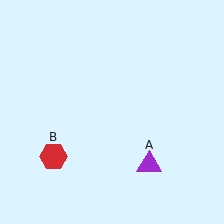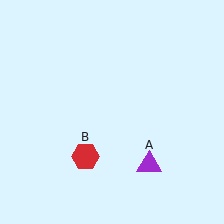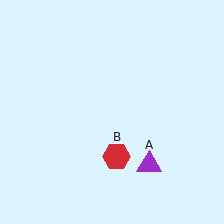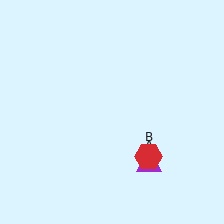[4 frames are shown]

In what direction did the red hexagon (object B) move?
The red hexagon (object B) moved right.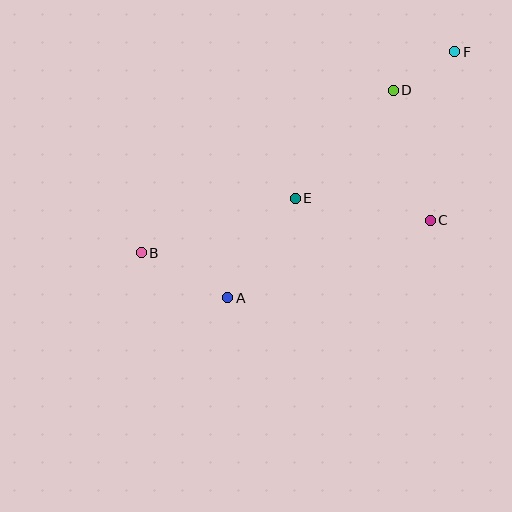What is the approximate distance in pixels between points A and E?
The distance between A and E is approximately 121 pixels.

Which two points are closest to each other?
Points D and F are closest to each other.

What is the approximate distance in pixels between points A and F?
The distance between A and F is approximately 335 pixels.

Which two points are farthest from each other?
Points B and F are farthest from each other.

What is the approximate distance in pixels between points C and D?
The distance between C and D is approximately 135 pixels.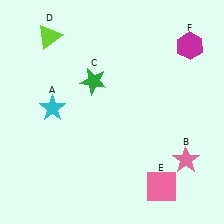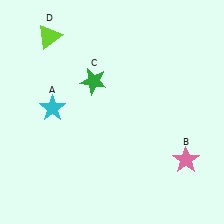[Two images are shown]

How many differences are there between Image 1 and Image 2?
There are 2 differences between the two images.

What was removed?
The magenta hexagon (F), the pink square (E) were removed in Image 2.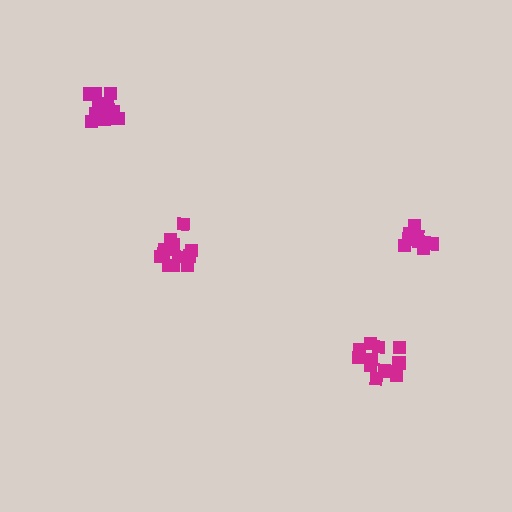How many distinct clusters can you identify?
There are 4 distinct clusters.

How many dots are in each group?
Group 1: 13 dots, Group 2: 8 dots, Group 3: 13 dots, Group 4: 12 dots (46 total).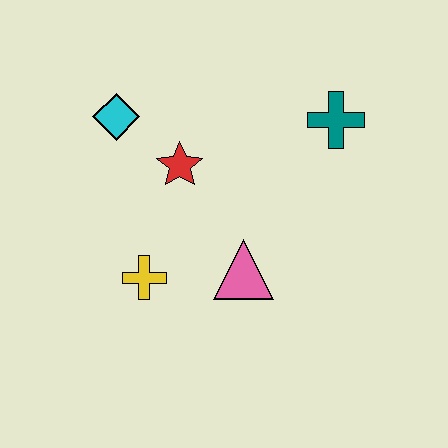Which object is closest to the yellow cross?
The pink triangle is closest to the yellow cross.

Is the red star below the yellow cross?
No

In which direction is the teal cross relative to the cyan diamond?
The teal cross is to the right of the cyan diamond.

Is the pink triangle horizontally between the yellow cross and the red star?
No